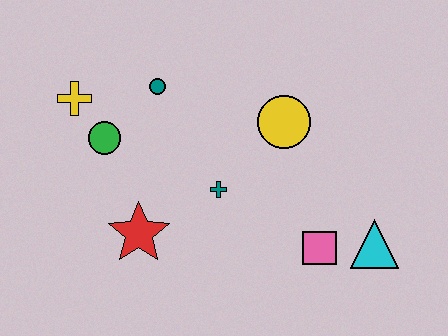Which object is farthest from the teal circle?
The cyan triangle is farthest from the teal circle.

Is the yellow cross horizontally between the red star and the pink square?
No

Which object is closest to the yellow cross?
The green circle is closest to the yellow cross.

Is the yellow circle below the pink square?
No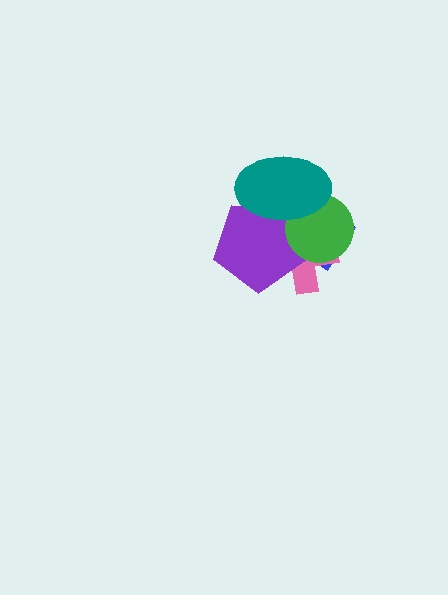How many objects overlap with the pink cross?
4 objects overlap with the pink cross.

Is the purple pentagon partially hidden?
Yes, it is partially covered by another shape.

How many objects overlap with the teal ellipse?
4 objects overlap with the teal ellipse.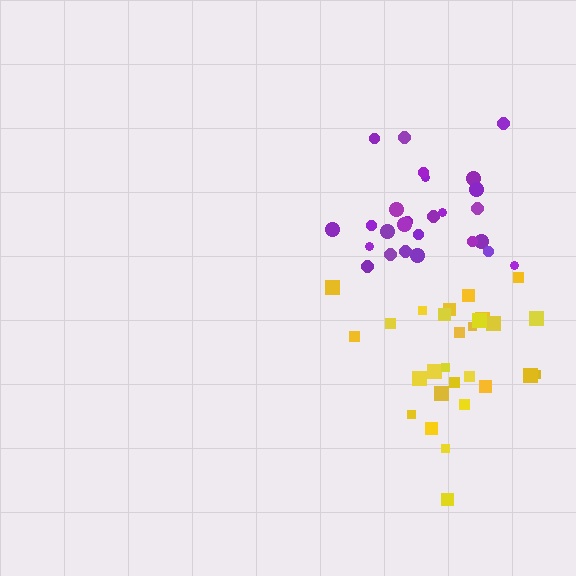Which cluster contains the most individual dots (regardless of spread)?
Yellow (28).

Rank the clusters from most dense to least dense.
purple, yellow.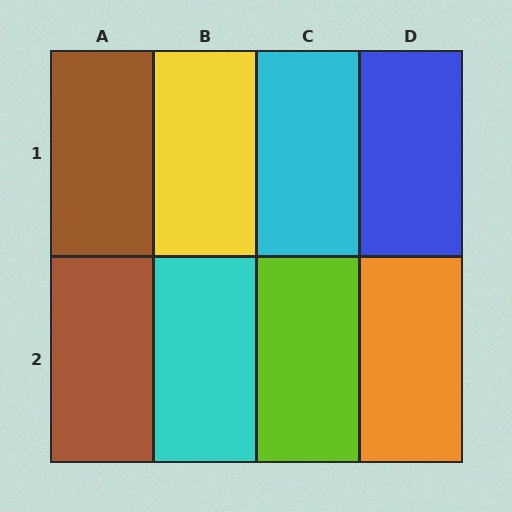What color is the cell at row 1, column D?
Blue.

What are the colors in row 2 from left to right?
Brown, cyan, lime, orange.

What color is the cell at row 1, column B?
Yellow.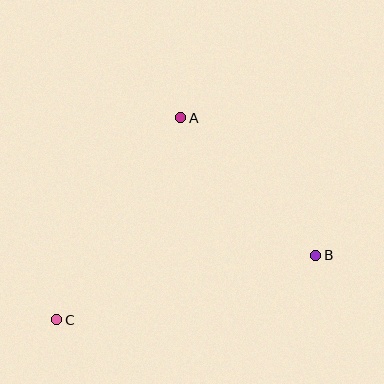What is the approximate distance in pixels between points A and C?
The distance between A and C is approximately 237 pixels.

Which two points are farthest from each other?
Points B and C are farthest from each other.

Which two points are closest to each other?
Points A and B are closest to each other.